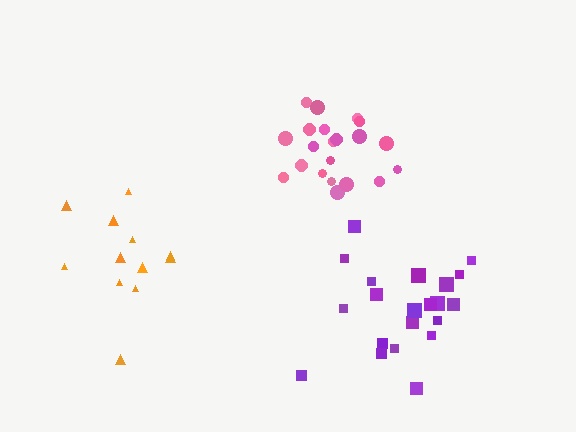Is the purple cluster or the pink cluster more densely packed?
Pink.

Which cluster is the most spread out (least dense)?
Orange.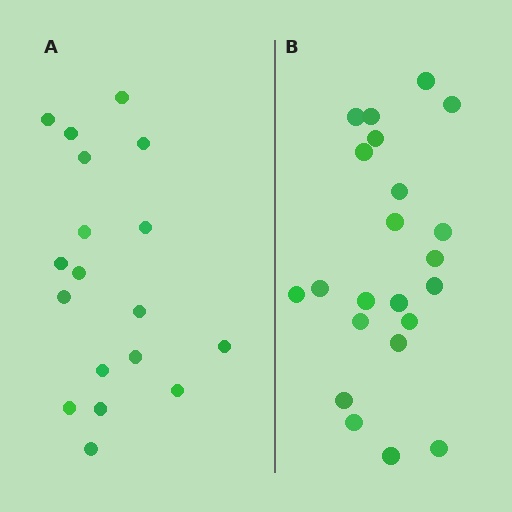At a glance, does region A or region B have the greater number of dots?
Region B (the right region) has more dots.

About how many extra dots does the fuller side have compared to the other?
Region B has about 4 more dots than region A.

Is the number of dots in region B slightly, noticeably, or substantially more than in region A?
Region B has only slightly more — the two regions are fairly close. The ratio is roughly 1.2 to 1.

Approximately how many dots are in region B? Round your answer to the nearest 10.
About 20 dots. (The exact count is 22, which rounds to 20.)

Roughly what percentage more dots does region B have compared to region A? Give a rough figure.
About 20% more.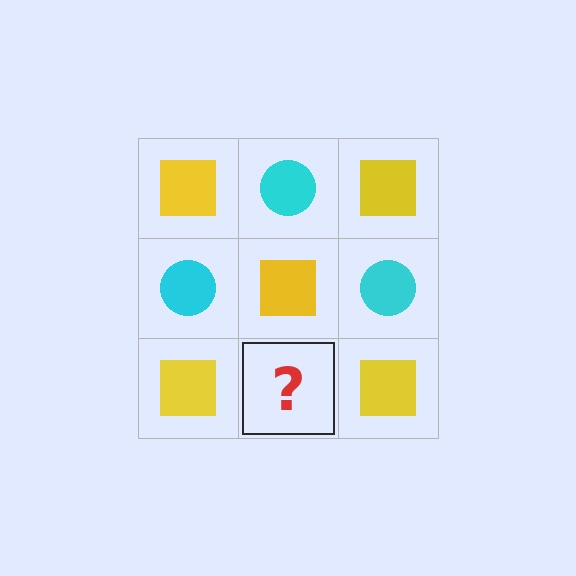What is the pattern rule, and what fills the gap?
The rule is that it alternates yellow square and cyan circle in a checkerboard pattern. The gap should be filled with a cyan circle.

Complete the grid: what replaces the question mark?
The question mark should be replaced with a cyan circle.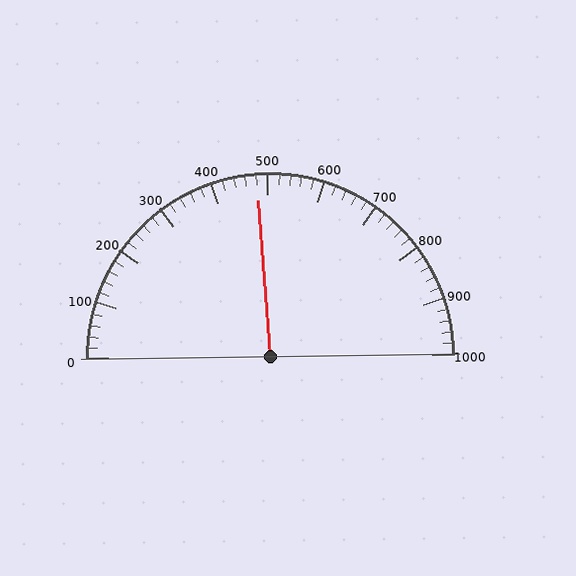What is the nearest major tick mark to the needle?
The nearest major tick mark is 500.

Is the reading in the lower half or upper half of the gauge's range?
The reading is in the lower half of the range (0 to 1000).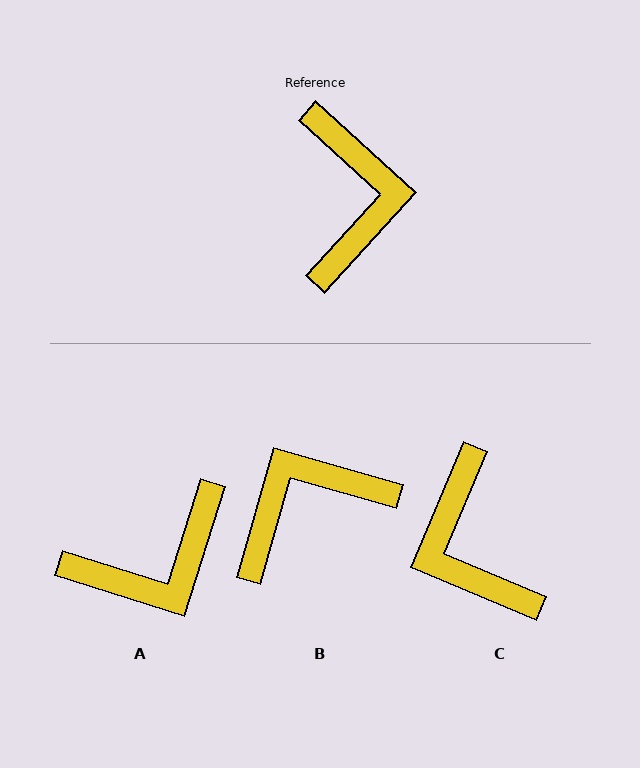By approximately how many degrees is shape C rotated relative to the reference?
Approximately 161 degrees clockwise.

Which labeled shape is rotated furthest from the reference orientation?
C, about 161 degrees away.